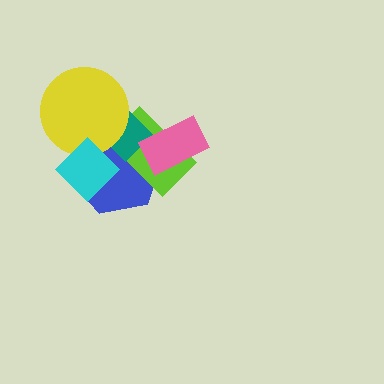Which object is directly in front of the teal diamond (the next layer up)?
The pink rectangle is directly in front of the teal diamond.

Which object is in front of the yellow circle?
The cyan diamond is in front of the yellow circle.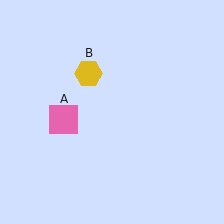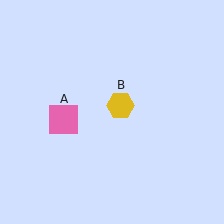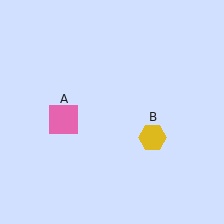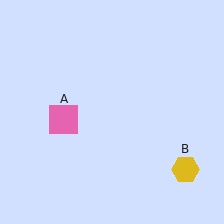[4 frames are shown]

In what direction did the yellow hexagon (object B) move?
The yellow hexagon (object B) moved down and to the right.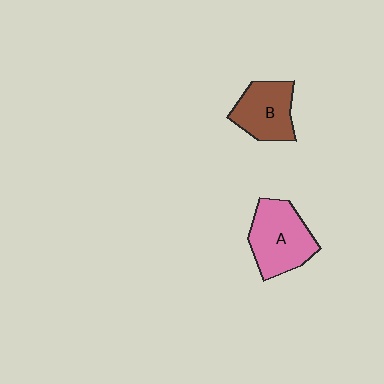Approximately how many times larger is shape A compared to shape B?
Approximately 1.3 times.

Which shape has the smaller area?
Shape B (brown).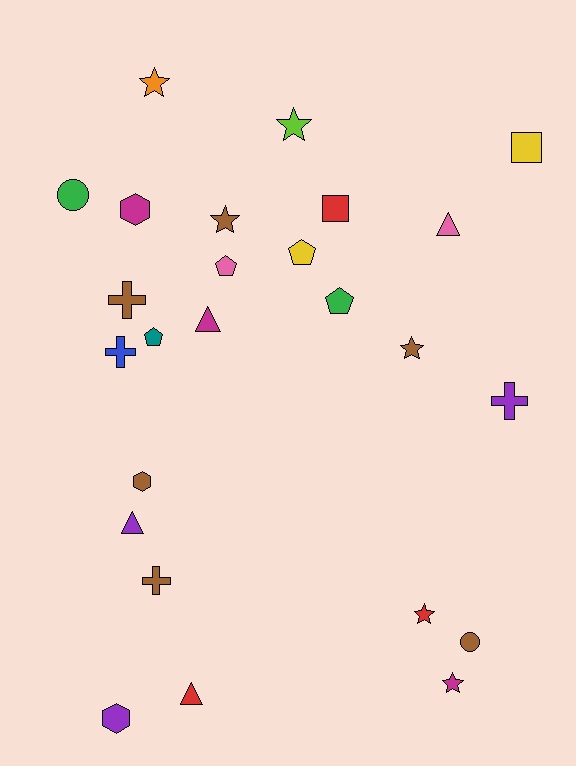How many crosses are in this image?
There are 4 crosses.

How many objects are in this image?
There are 25 objects.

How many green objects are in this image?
There are 2 green objects.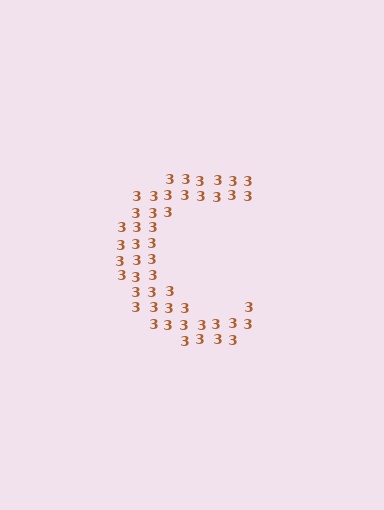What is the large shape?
The large shape is the letter C.